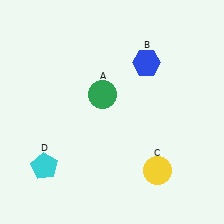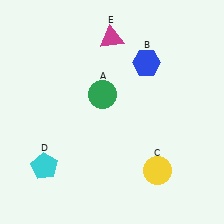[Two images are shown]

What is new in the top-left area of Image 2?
A magenta triangle (E) was added in the top-left area of Image 2.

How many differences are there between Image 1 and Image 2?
There is 1 difference between the two images.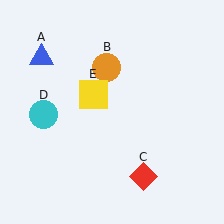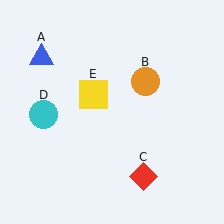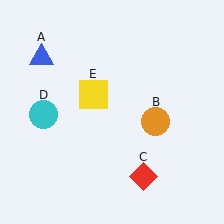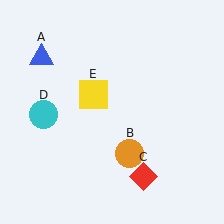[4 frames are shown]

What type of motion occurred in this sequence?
The orange circle (object B) rotated clockwise around the center of the scene.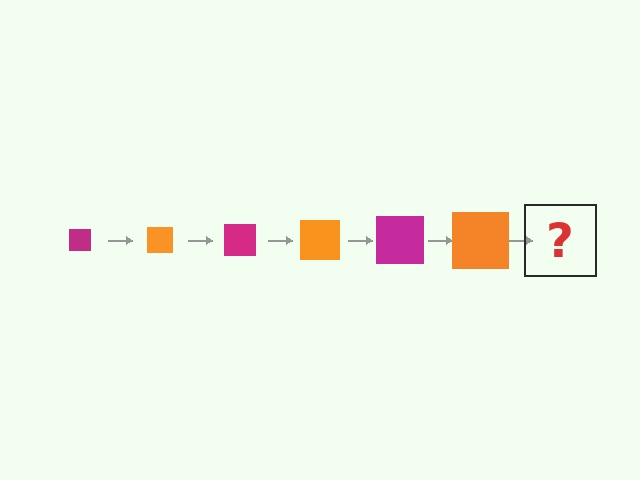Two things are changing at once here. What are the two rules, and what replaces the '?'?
The two rules are that the square grows larger each step and the color cycles through magenta and orange. The '?' should be a magenta square, larger than the previous one.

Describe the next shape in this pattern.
It should be a magenta square, larger than the previous one.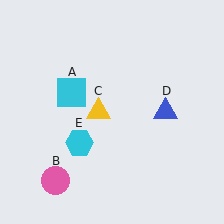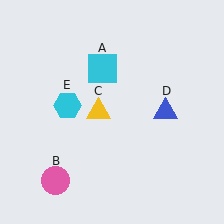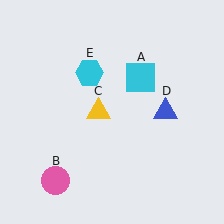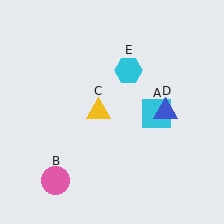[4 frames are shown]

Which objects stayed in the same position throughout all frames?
Pink circle (object B) and yellow triangle (object C) and blue triangle (object D) remained stationary.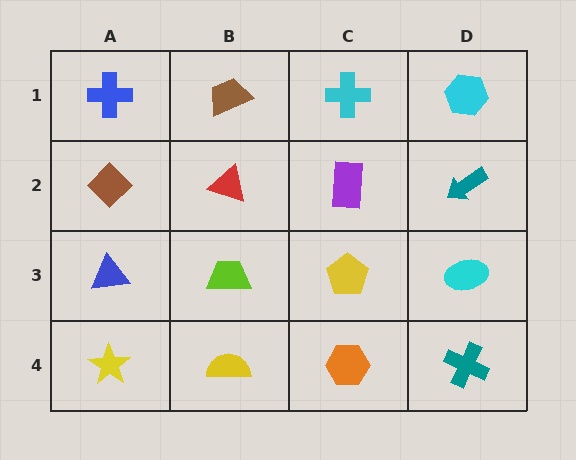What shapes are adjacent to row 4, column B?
A lime trapezoid (row 3, column B), a yellow star (row 4, column A), an orange hexagon (row 4, column C).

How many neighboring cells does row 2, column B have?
4.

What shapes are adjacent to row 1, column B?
A red triangle (row 2, column B), a blue cross (row 1, column A), a cyan cross (row 1, column C).